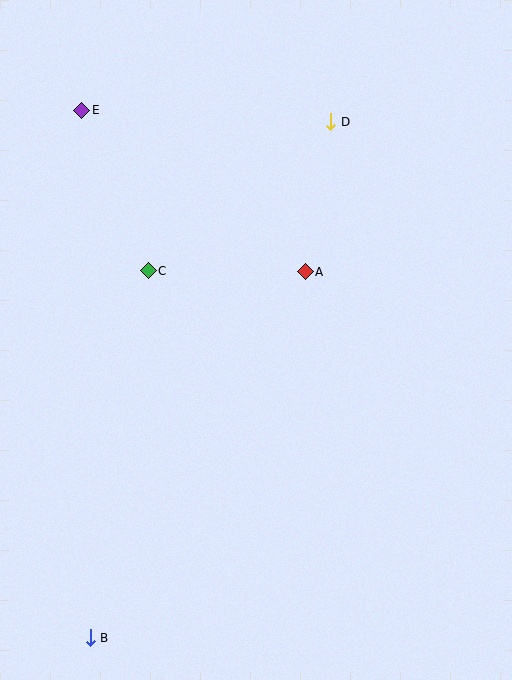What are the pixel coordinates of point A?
Point A is at (305, 272).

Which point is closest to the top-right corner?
Point D is closest to the top-right corner.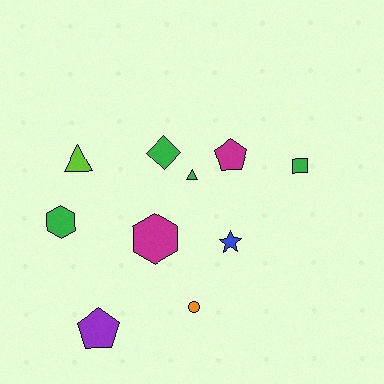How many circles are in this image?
There is 1 circle.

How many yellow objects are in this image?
There are no yellow objects.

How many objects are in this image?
There are 10 objects.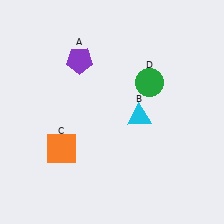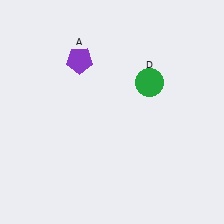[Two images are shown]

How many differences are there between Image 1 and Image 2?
There are 2 differences between the two images.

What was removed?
The cyan triangle (B), the orange square (C) were removed in Image 2.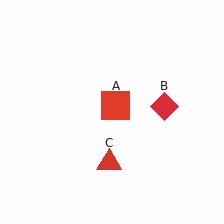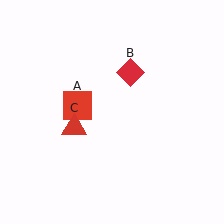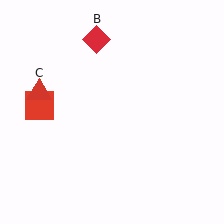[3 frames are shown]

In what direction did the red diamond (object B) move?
The red diamond (object B) moved up and to the left.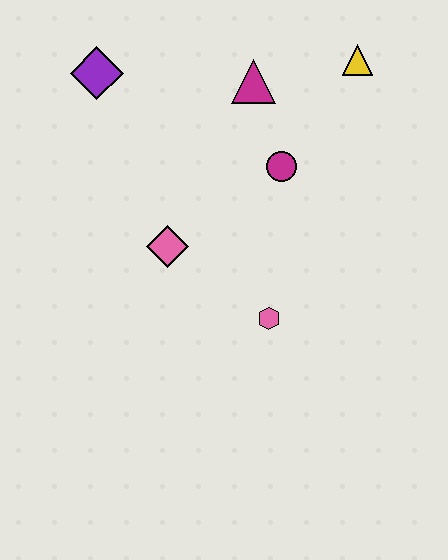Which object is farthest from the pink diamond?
The yellow triangle is farthest from the pink diamond.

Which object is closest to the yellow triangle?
The magenta triangle is closest to the yellow triangle.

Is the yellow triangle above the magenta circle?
Yes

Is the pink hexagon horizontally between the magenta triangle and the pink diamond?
No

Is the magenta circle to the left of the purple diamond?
No